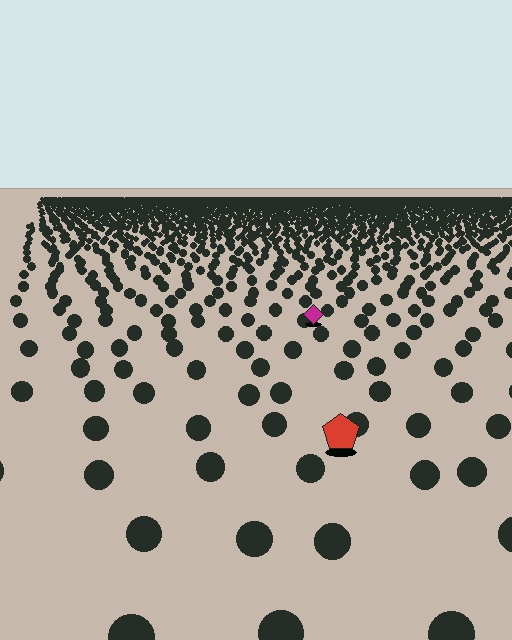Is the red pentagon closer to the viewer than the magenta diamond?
Yes. The red pentagon is closer — you can tell from the texture gradient: the ground texture is coarser near it.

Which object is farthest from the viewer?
The magenta diamond is farthest from the viewer. It appears smaller and the ground texture around it is denser.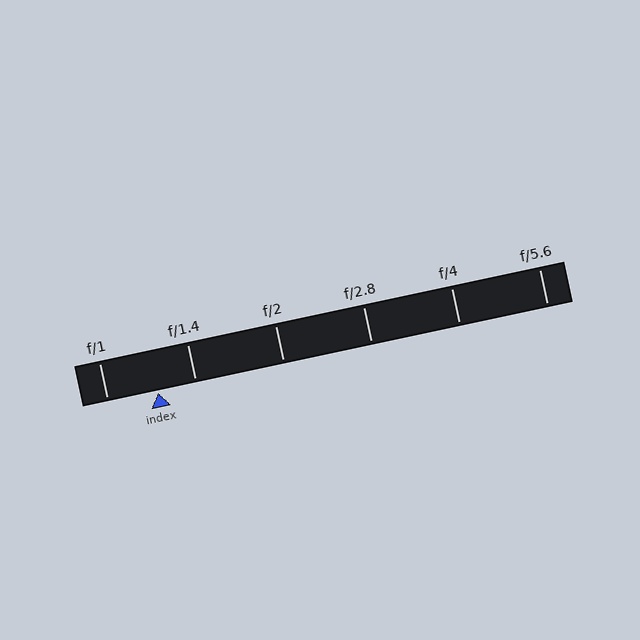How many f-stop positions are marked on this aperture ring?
There are 6 f-stop positions marked.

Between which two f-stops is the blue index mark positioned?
The index mark is between f/1 and f/1.4.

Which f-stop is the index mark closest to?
The index mark is closest to f/1.4.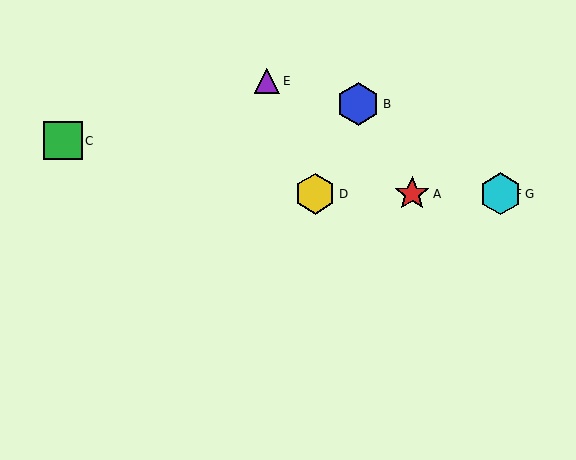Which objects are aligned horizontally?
Objects A, D, F, G are aligned horizontally.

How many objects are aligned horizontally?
4 objects (A, D, F, G) are aligned horizontally.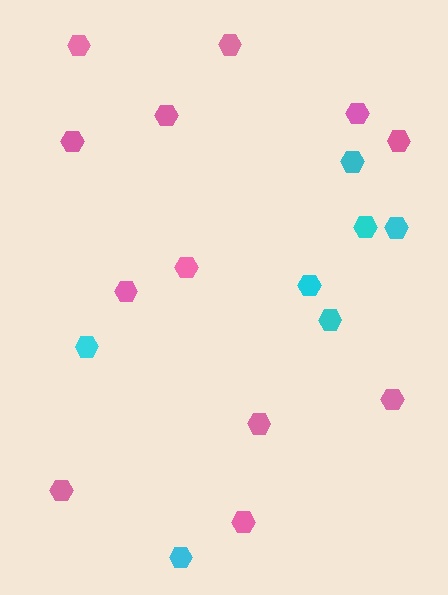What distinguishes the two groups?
There are 2 groups: one group of pink hexagons (12) and one group of cyan hexagons (7).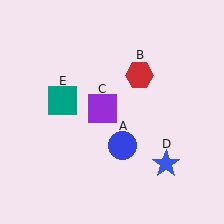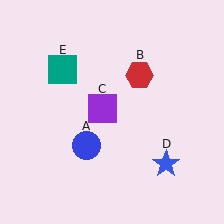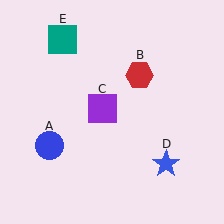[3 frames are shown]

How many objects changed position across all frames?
2 objects changed position: blue circle (object A), teal square (object E).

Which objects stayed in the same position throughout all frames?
Red hexagon (object B) and purple square (object C) and blue star (object D) remained stationary.